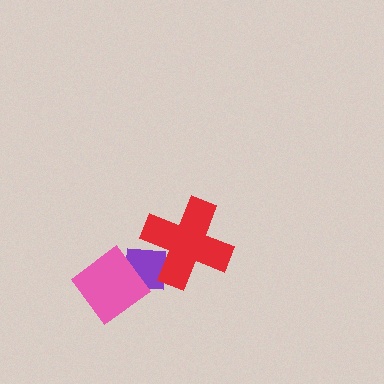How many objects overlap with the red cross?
1 object overlaps with the red cross.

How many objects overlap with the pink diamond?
1 object overlaps with the pink diamond.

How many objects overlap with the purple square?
2 objects overlap with the purple square.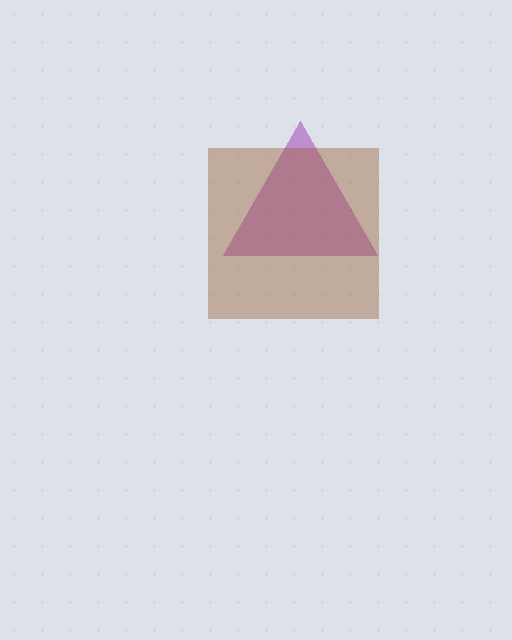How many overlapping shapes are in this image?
There are 2 overlapping shapes in the image.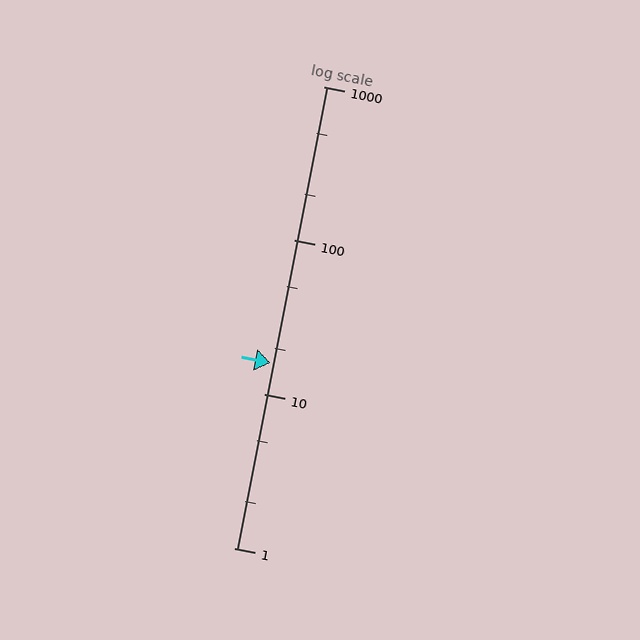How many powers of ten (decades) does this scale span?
The scale spans 3 decades, from 1 to 1000.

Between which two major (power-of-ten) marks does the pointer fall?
The pointer is between 10 and 100.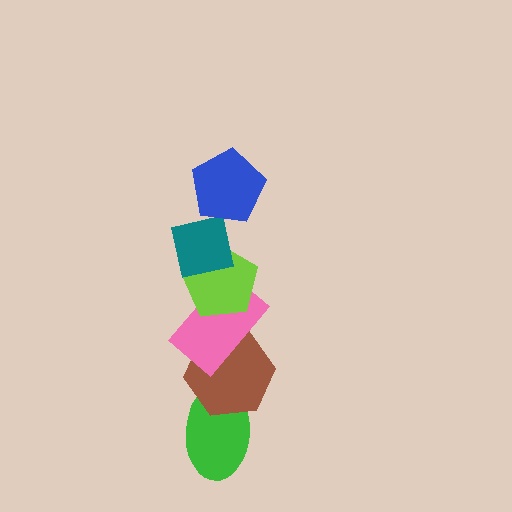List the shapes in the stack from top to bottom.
From top to bottom: the blue pentagon, the teal square, the lime pentagon, the pink rectangle, the brown hexagon, the green ellipse.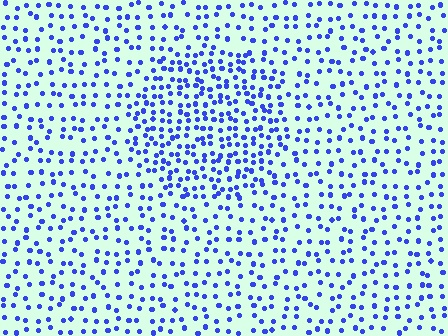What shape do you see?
I see a circle.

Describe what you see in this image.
The image contains small blue elements arranged at two different densities. A circle-shaped region is visible where the elements are more densely packed than the surrounding area.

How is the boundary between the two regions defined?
The boundary is defined by a change in element density (approximately 1.8x ratio). All elements are the same color, size, and shape.